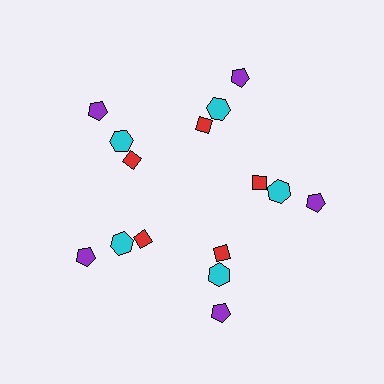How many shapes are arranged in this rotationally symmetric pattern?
There are 15 shapes, arranged in 5 groups of 3.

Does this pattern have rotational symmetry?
Yes, this pattern has 5-fold rotational symmetry. It looks the same after rotating 72 degrees around the center.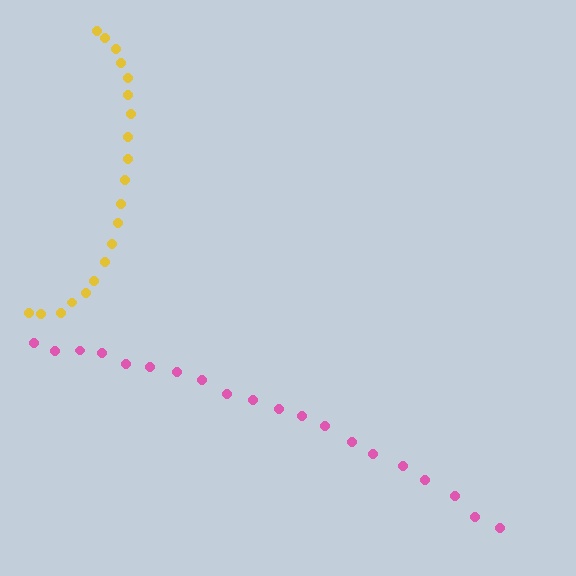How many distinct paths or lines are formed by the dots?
There are 2 distinct paths.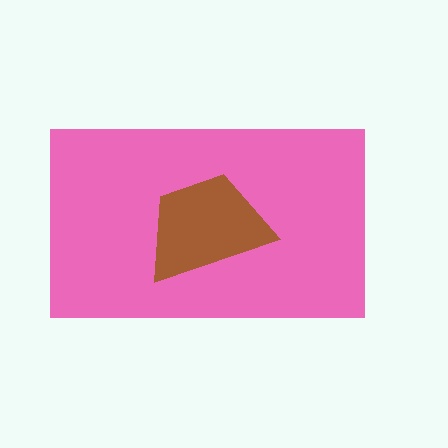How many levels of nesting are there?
2.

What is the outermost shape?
The pink rectangle.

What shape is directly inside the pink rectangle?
The brown trapezoid.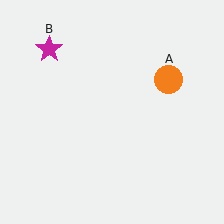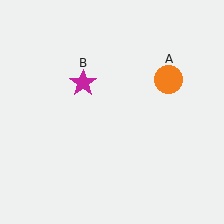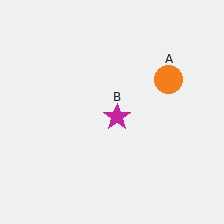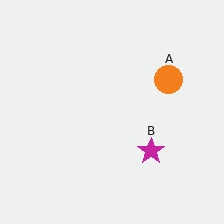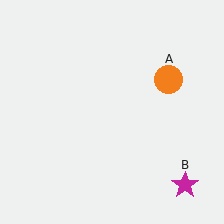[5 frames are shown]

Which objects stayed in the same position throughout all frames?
Orange circle (object A) remained stationary.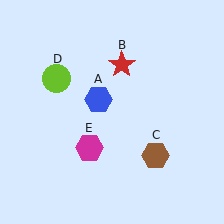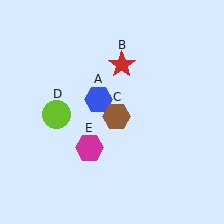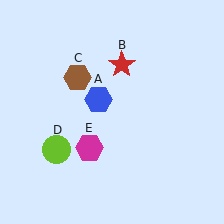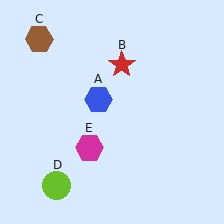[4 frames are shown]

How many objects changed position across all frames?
2 objects changed position: brown hexagon (object C), lime circle (object D).